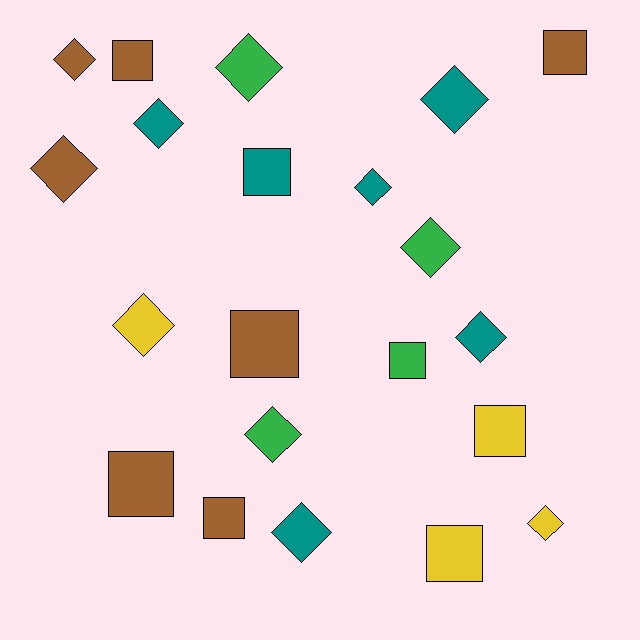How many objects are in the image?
There are 21 objects.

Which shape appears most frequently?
Diamond, with 12 objects.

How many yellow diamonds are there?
There are 2 yellow diamonds.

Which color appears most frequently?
Brown, with 7 objects.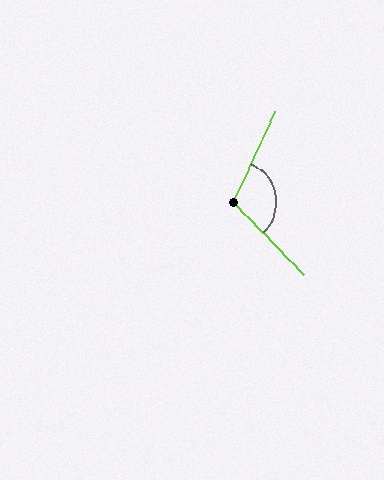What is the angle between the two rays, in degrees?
Approximately 111 degrees.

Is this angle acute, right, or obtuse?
It is obtuse.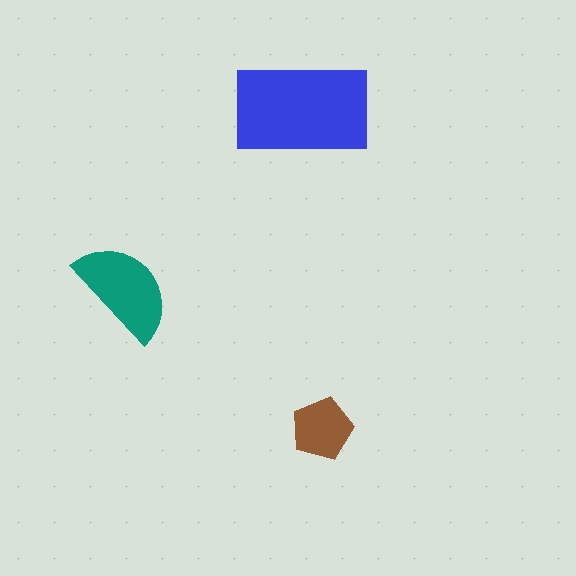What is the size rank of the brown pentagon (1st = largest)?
3rd.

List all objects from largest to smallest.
The blue rectangle, the teal semicircle, the brown pentagon.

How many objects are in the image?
There are 3 objects in the image.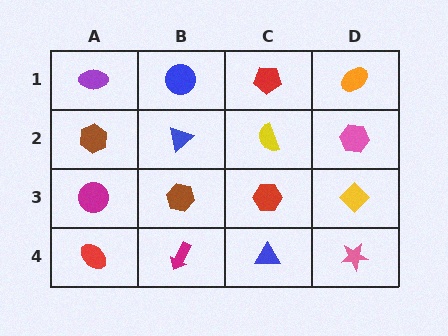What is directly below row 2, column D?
A yellow diamond.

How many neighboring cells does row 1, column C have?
3.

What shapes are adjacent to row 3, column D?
A pink hexagon (row 2, column D), a pink star (row 4, column D), a red hexagon (row 3, column C).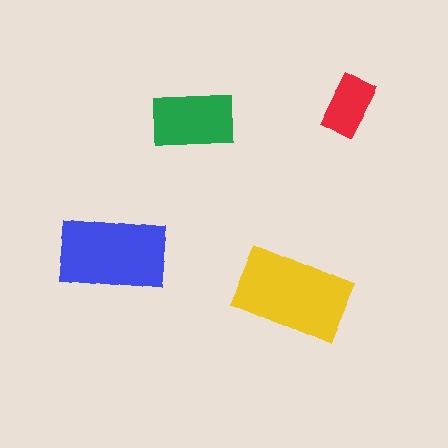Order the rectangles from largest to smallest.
the yellow one, the blue one, the green one, the red one.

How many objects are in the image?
There are 4 objects in the image.